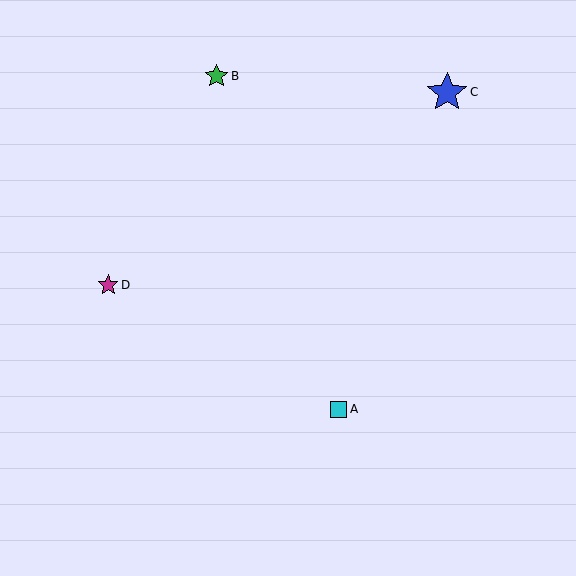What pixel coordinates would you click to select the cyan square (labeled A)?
Click at (339, 409) to select the cyan square A.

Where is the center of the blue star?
The center of the blue star is at (447, 92).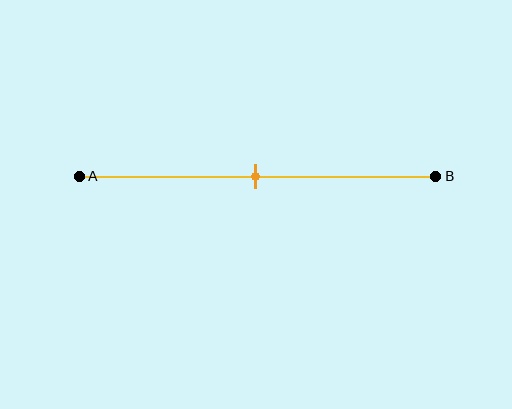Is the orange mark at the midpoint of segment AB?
Yes, the mark is approximately at the midpoint.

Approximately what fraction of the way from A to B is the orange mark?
The orange mark is approximately 50% of the way from A to B.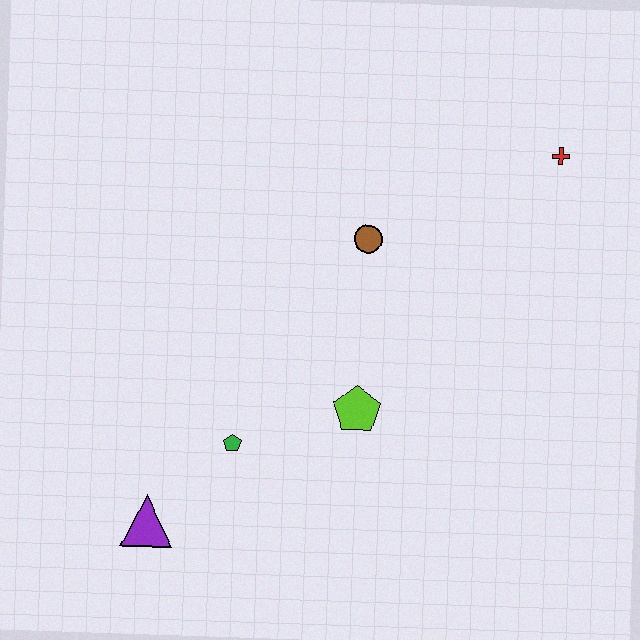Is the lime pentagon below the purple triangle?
No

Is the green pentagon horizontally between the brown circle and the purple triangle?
Yes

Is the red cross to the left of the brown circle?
No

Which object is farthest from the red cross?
The purple triangle is farthest from the red cross.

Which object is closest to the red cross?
The brown circle is closest to the red cross.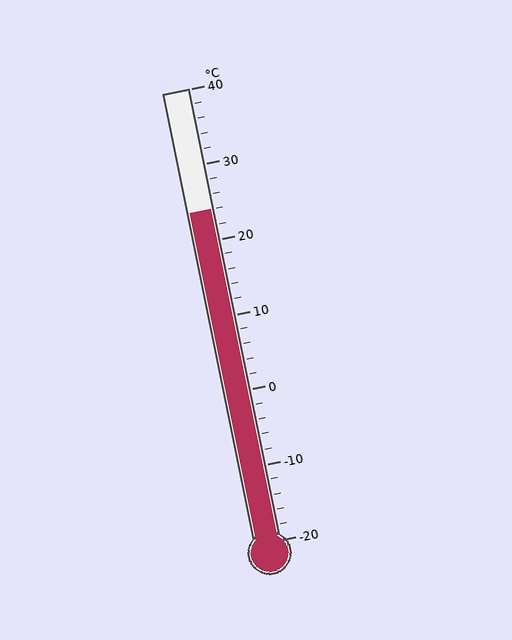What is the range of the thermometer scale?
The thermometer scale ranges from -20°C to 40°C.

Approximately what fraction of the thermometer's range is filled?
The thermometer is filled to approximately 75% of its range.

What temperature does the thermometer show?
The thermometer shows approximately 24°C.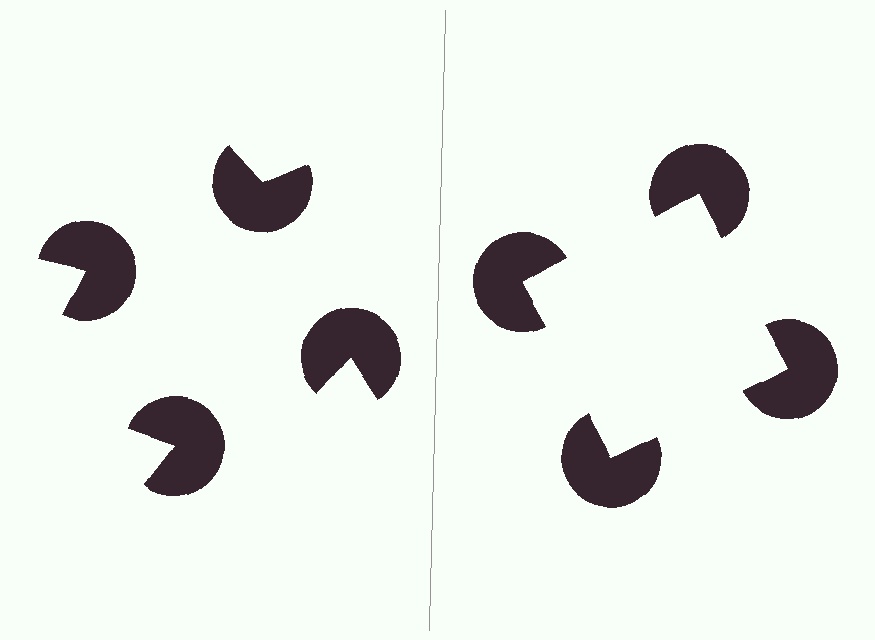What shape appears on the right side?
An illusory square.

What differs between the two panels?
The pac-man discs are positioned identically on both sides; only the wedge orientations differ. On the right they align to a square; on the left they are misaligned.